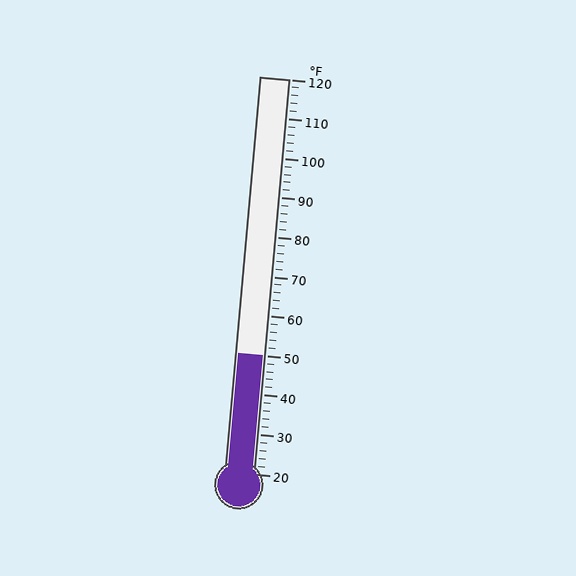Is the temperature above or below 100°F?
The temperature is below 100°F.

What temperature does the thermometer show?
The thermometer shows approximately 50°F.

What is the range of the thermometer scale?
The thermometer scale ranges from 20°F to 120°F.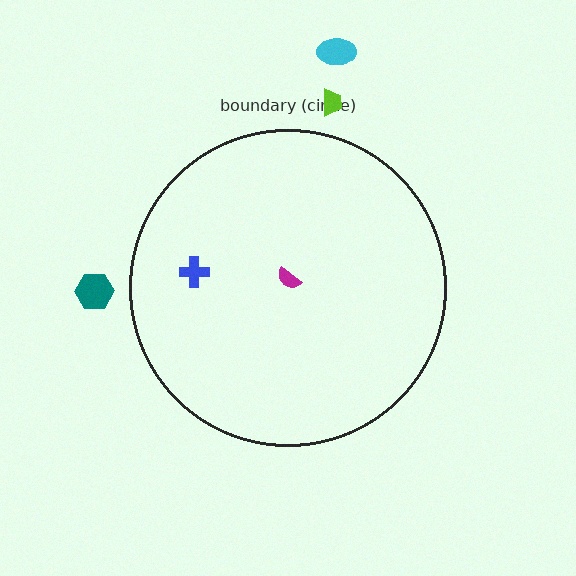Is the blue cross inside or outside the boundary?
Inside.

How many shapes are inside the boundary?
2 inside, 3 outside.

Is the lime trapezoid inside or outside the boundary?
Outside.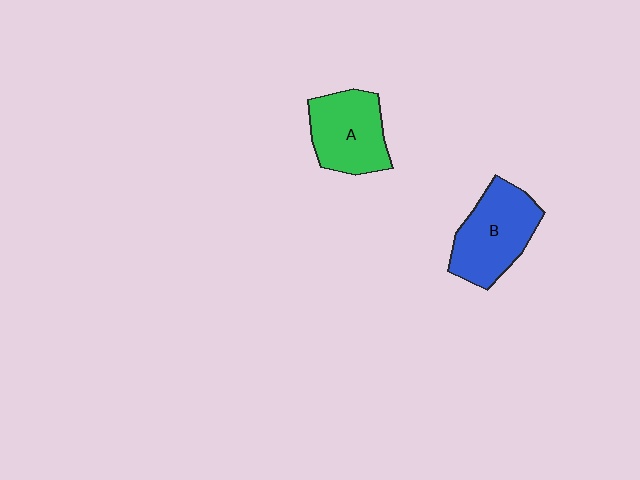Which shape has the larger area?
Shape B (blue).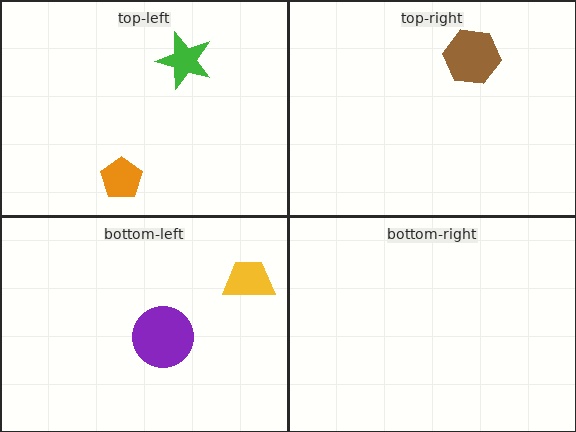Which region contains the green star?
The top-left region.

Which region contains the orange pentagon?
The top-left region.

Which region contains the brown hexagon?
The top-right region.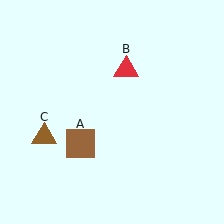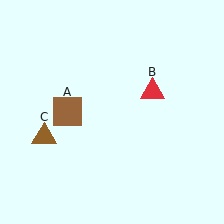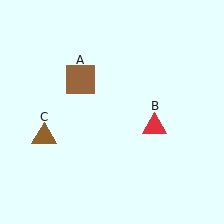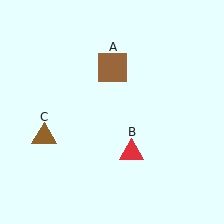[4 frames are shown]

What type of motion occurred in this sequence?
The brown square (object A), red triangle (object B) rotated clockwise around the center of the scene.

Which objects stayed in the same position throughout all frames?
Brown triangle (object C) remained stationary.